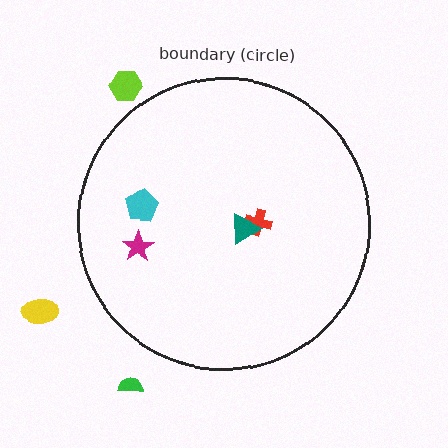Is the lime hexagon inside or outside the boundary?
Outside.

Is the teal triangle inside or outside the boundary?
Inside.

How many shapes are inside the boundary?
4 inside, 3 outside.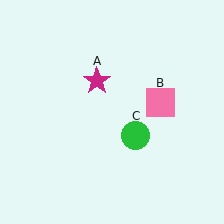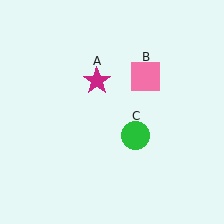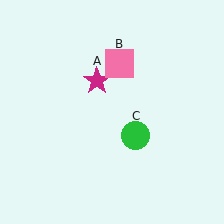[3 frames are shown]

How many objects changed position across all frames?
1 object changed position: pink square (object B).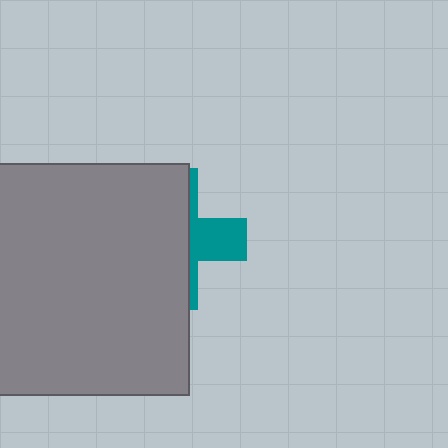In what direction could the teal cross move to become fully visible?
The teal cross could move right. That would shift it out from behind the gray square entirely.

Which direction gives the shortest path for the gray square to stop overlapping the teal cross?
Moving left gives the shortest separation.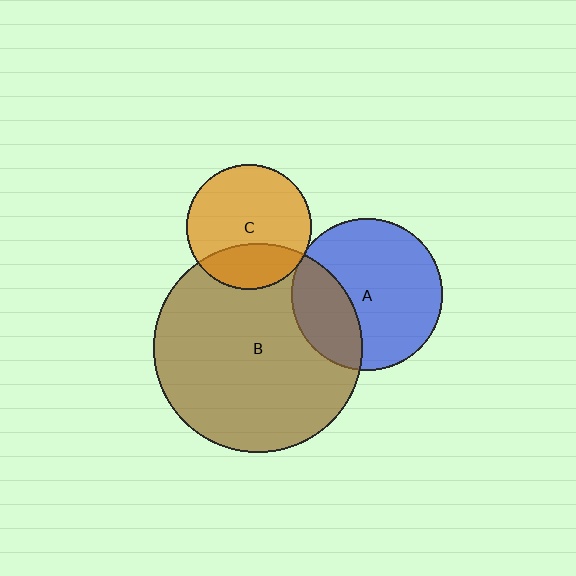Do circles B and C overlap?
Yes.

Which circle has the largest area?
Circle B (brown).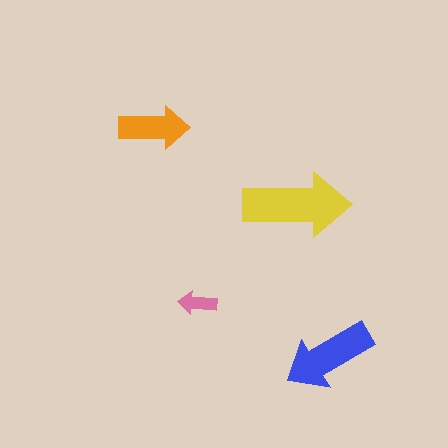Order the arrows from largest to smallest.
the yellow one, the blue one, the orange one, the pink one.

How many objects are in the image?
There are 4 objects in the image.